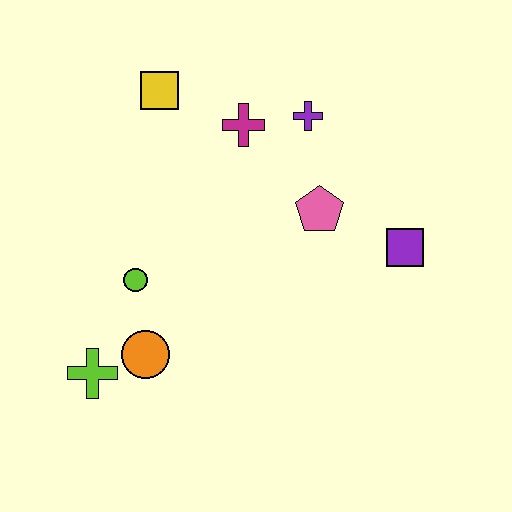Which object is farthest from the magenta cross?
The lime cross is farthest from the magenta cross.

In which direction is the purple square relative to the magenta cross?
The purple square is to the right of the magenta cross.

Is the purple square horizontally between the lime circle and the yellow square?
No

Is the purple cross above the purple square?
Yes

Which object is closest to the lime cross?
The orange circle is closest to the lime cross.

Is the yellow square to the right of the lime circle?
Yes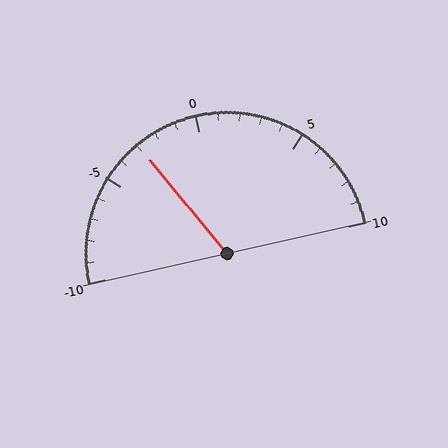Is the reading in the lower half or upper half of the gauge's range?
The reading is in the lower half of the range (-10 to 10).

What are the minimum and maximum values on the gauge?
The gauge ranges from -10 to 10.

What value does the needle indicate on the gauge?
The needle indicates approximately -3.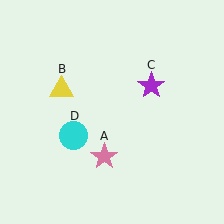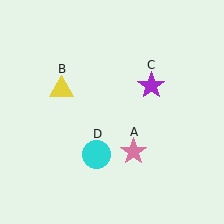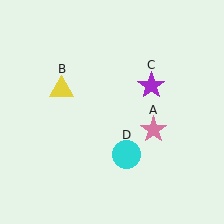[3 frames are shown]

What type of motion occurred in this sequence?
The pink star (object A), cyan circle (object D) rotated counterclockwise around the center of the scene.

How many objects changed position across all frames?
2 objects changed position: pink star (object A), cyan circle (object D).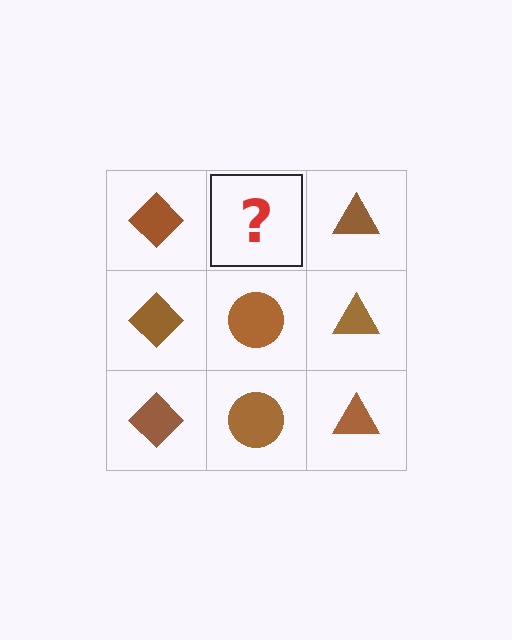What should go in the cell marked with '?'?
The missing cell should contain a brown circle.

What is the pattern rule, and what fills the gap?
The rule is that each column has a consistent shape. The gap should be filled with a brown circle.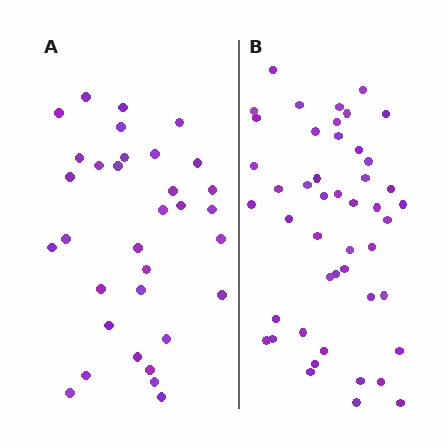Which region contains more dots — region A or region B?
Region B (the right region) has more dots.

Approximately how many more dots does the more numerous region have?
Region B has approximately 15 more dots than region A.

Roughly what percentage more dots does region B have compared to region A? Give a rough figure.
About 40% more.